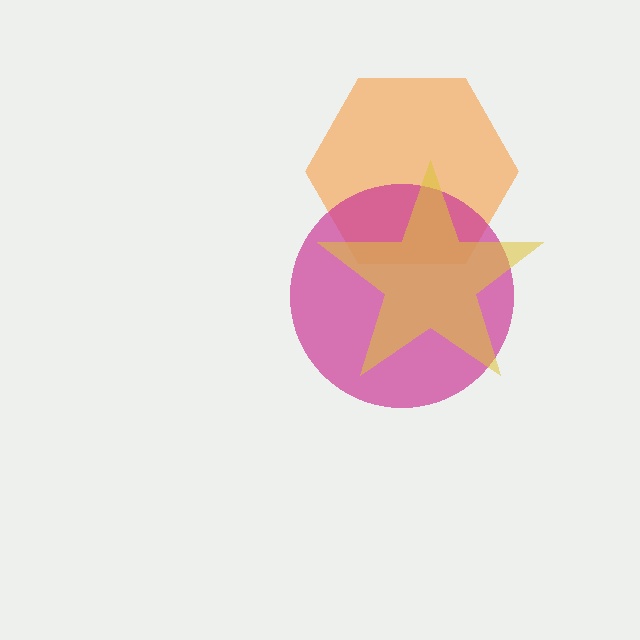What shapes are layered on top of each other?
The layered shapes are: an orange hexagon, a magenta circle, a yellow star.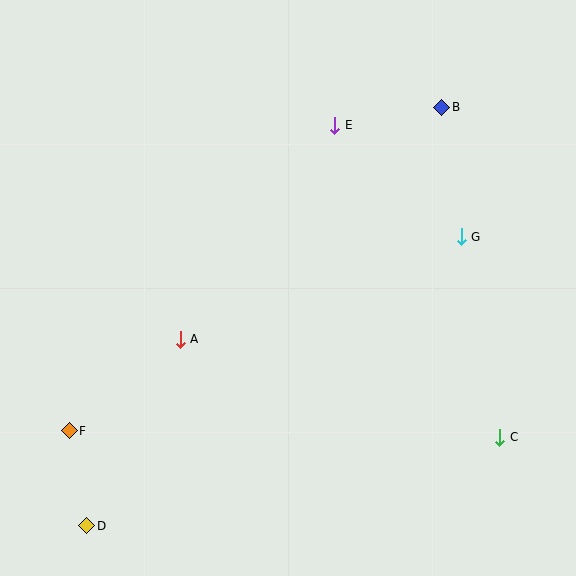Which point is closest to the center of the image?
Point A at (180, 339) is closest to the center.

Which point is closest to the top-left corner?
Point E is closest to the top-left corner.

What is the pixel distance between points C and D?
The distance between C and D is 423 pixels.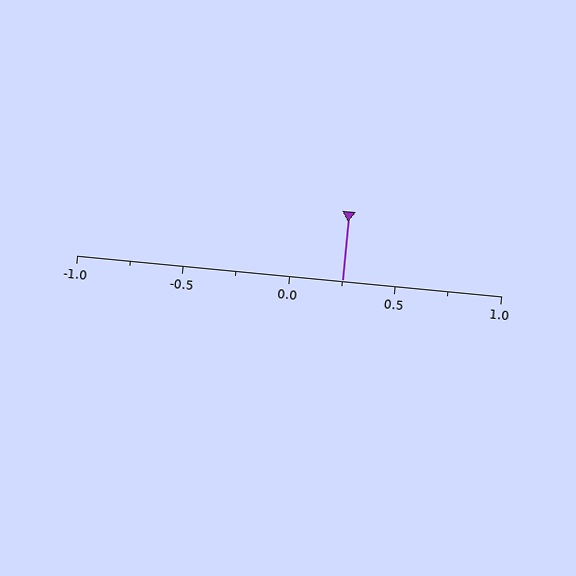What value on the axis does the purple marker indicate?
The marker indicates approximately 0.25.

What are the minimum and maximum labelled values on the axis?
The axis runs from -1.0 to 1.0.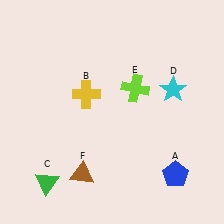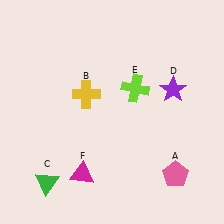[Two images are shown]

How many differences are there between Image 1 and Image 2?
There are 3 differences between the two images.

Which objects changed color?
A changed from blue to pink. D changed from cyan to purple. F changed from brown to magenta.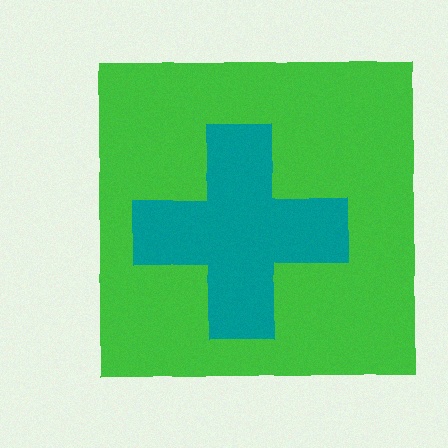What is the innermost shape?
The teal cross.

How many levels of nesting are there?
2.